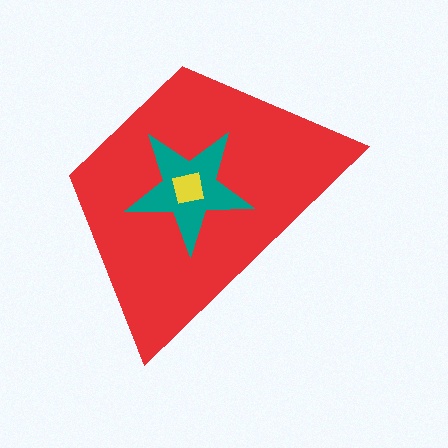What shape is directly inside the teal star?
The yellow square.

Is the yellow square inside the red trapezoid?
Yes.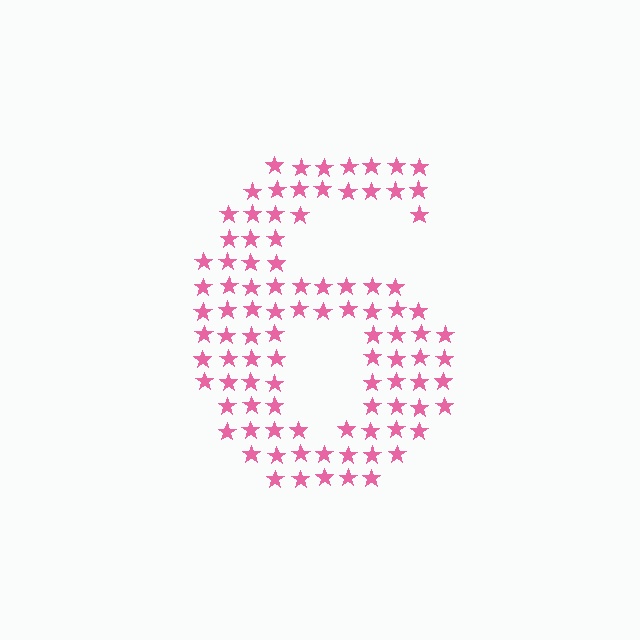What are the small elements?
The small elements are stars.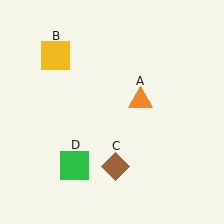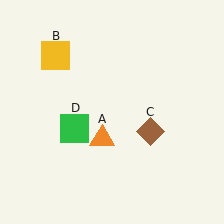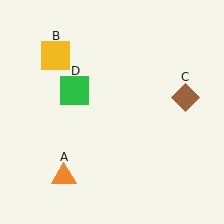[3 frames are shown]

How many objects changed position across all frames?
3 objects changed position: orange triangle (object A), brown diamond (object C), green square (object D).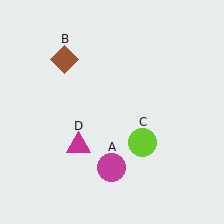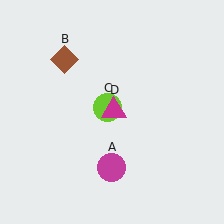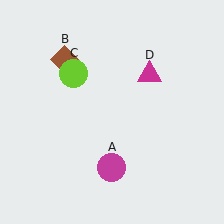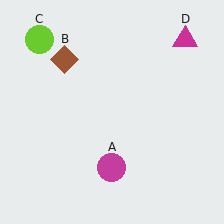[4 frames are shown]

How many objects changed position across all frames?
2 objects changed position: lime circle (object C), magenta triangle (object D).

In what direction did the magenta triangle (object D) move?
The magenta triangle (object D) moved up and to the right.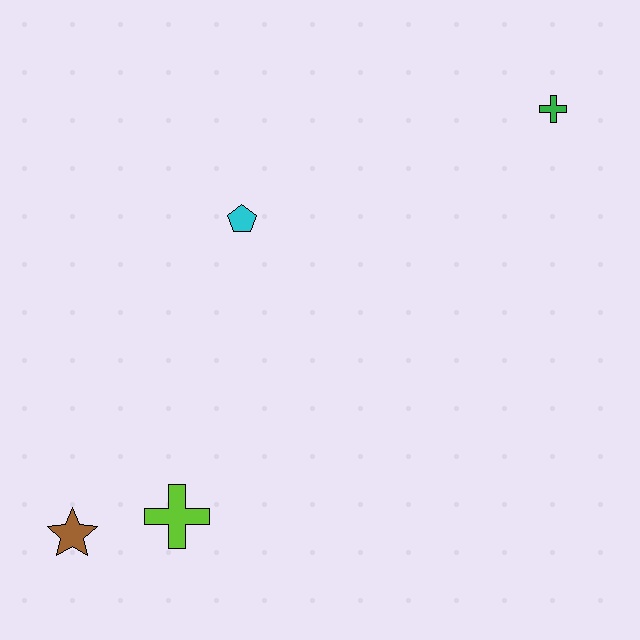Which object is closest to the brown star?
The lime cross is closest to the brown star.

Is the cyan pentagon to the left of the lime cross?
No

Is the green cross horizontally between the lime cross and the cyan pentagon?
No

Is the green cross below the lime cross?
No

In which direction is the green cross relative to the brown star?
The green cross is to the right of the brown star.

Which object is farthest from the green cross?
The brown star is farthest from the green cross.